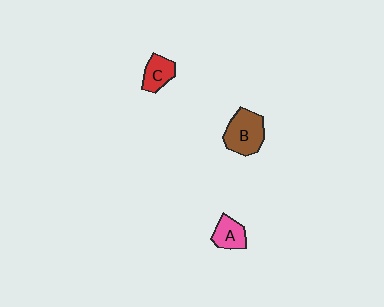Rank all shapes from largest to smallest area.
From largest to smallest: B (brown), C (red), A (pink).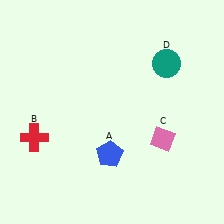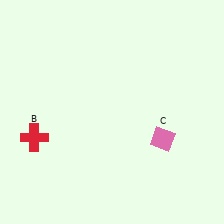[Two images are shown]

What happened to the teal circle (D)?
The teal circle (D) was removed in Image 2. It was in the top-right area of Image 1.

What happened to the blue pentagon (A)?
The blue pentagon (A) was removed in Image 2. It was in the bottom-left area of Image 1.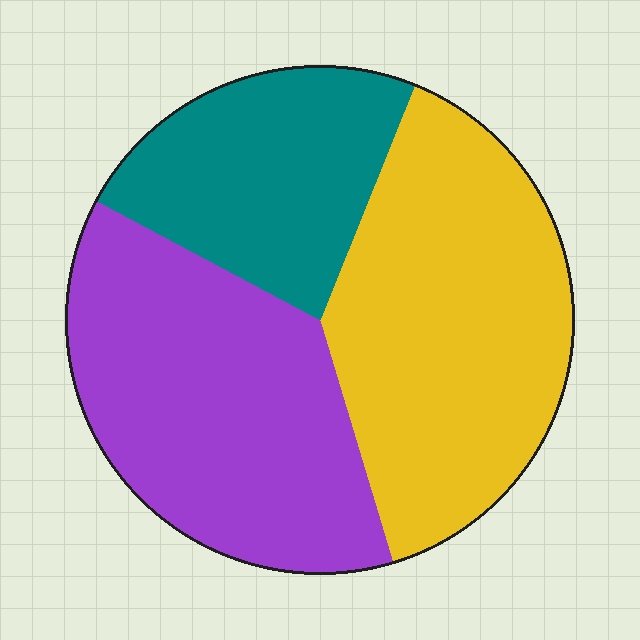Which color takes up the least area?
Teal, at roughly 25%.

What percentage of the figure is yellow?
Yellow covers 39% of the figure.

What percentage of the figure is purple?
Purple takes up between a quarter and a half of the figure.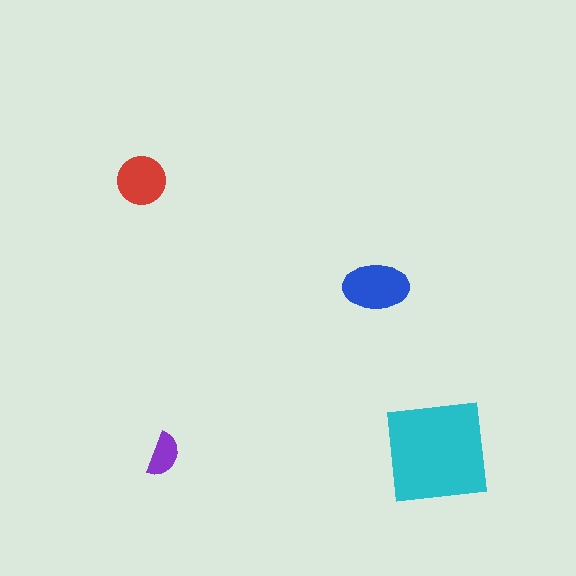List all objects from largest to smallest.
The cyan square, the blue ellipse, the red circle, the purple semicircle.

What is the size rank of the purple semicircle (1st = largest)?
4th.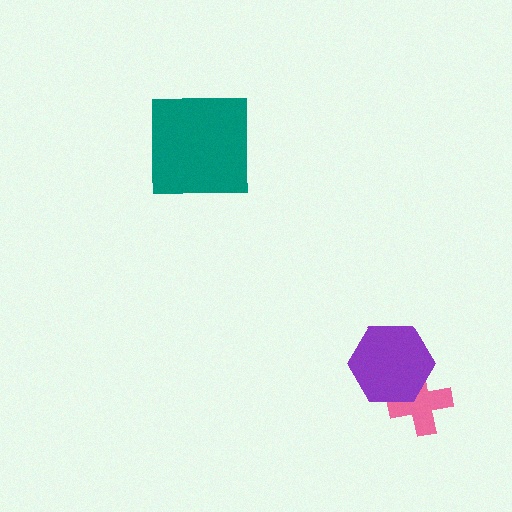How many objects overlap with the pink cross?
1 object overlaps with the pink cross.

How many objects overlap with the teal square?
0 objects overlap with the teal square.